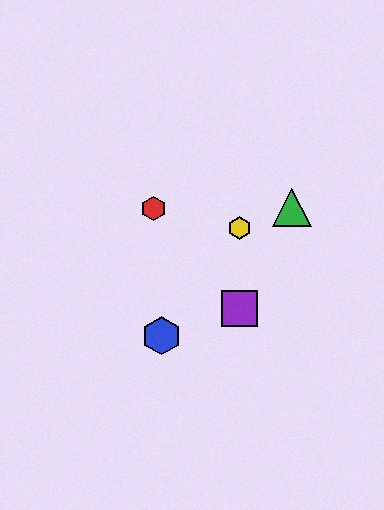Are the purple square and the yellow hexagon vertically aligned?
Yes, both are at x≈240.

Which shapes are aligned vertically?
The yellow hexagon, the purple square are aligned vertically.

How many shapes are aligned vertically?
2 shapes (the yellow hexagon, the purple square) are aligned vertically.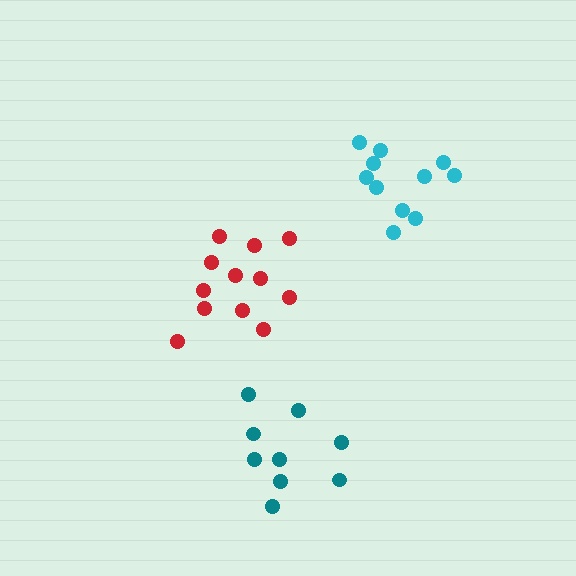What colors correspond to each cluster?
The clusters are colored: teal, cyan, red.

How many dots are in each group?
Group 1: 9 dots, Group 2: 11 dots, Group 3: 12 dots (32 total).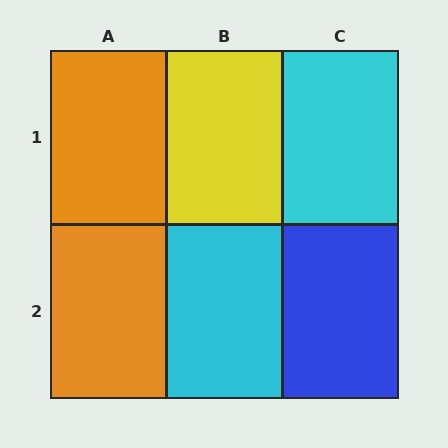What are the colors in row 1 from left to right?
Orange, yellow, cyan.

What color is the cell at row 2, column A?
Orange.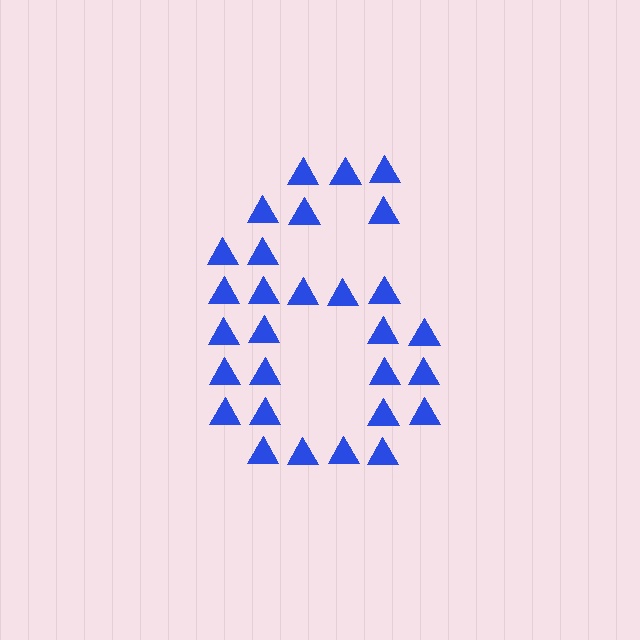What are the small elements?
The small elements are triangles.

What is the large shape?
The large shape is the digit 6.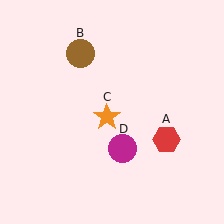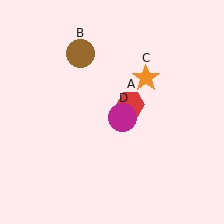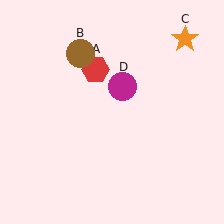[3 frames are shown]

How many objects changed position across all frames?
3 objects changed position: red hexagon (object A), orange star (object C), magenta circle (object D).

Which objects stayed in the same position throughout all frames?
Brown circle (object B) remained stationary.